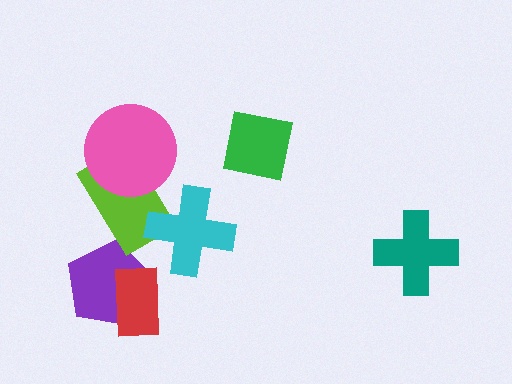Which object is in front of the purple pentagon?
The red rectangle is in front of the purple pentagon.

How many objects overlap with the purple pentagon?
1 object overlaps with the purple pentagon.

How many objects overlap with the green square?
0 objects overlap with the green square.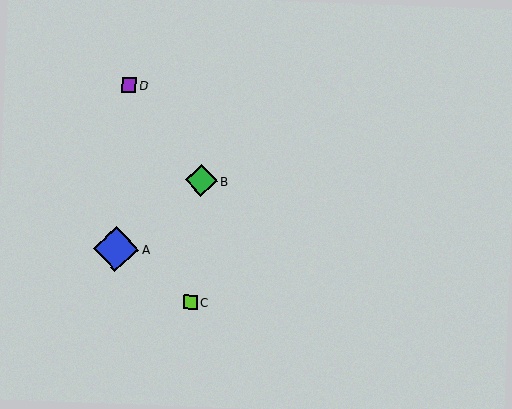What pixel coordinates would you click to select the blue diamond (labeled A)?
Click at (116, 249) to select the blue diamond A.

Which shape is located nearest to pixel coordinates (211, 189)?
The green diamond (labeled B) at (201, 180) is nearest to that location.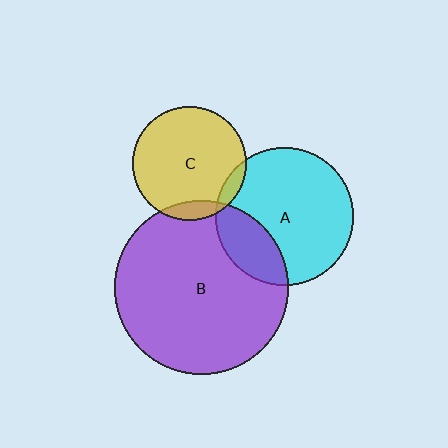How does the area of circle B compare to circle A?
Approximately 1.6 times.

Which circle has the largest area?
Circle B (purple).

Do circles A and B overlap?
Yes.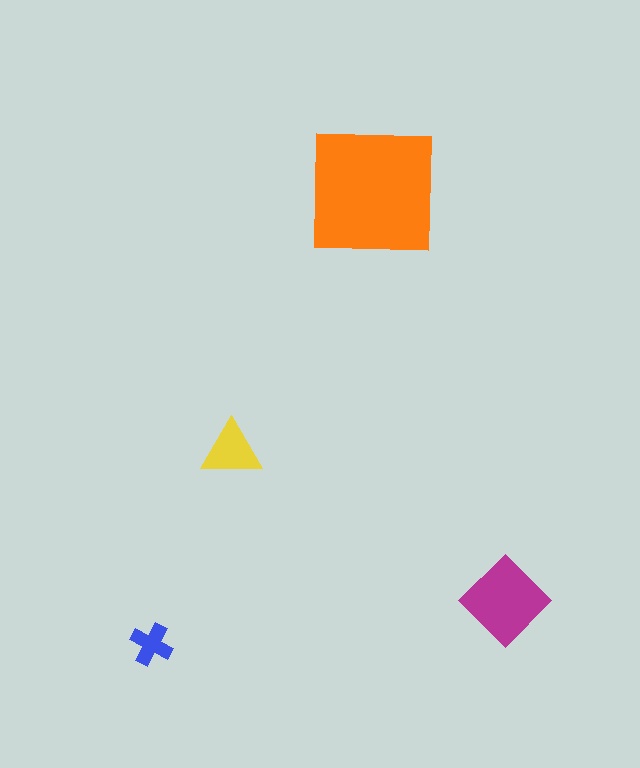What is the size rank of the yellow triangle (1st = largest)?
3rd.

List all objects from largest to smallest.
The orange square, the magenta diamond, the yellow triangle, the blue cross.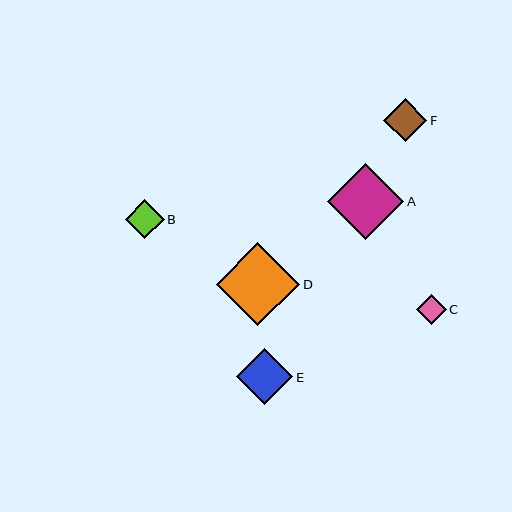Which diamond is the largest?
Diamond D is the largest with a size of approximately 84 pixels.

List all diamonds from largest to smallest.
From largest to smallest: D, A, E, F, B, C.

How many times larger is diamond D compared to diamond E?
Diamond D is approximately 1.5 times the size of diamond E.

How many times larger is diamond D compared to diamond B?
Diamond D is approximately 2.2 times the size of diamond B.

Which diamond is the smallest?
Diamond C is the smallest with a size of approximately 30 pixels.